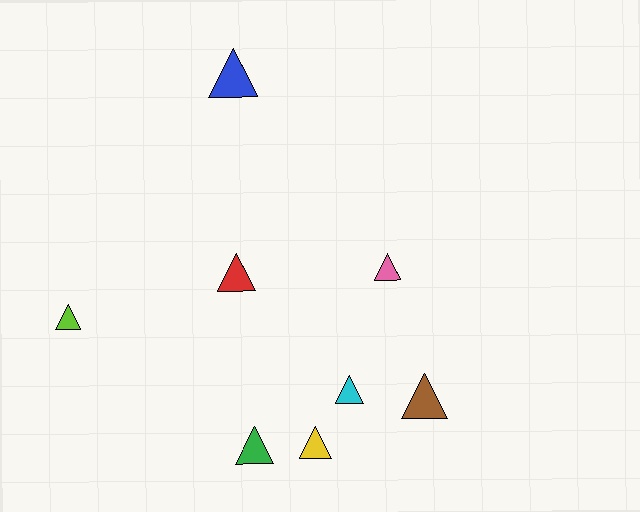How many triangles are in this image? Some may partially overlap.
There are 8 triangles.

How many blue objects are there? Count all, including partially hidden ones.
There is 1 blue object.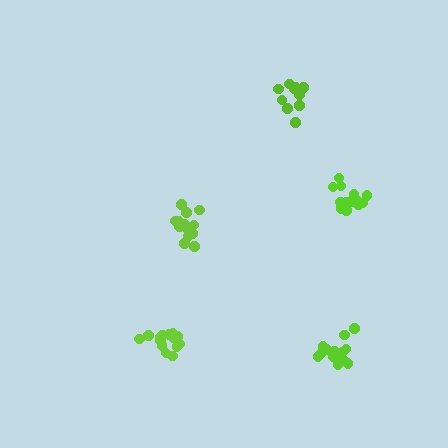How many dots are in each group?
Group 1: 15 dots, Group 2: 14 dots, Group 3: 15 dots, Group 4: 14 dots, Group 5: 10 dots (68 total).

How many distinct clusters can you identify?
There are 5 distinct clusters.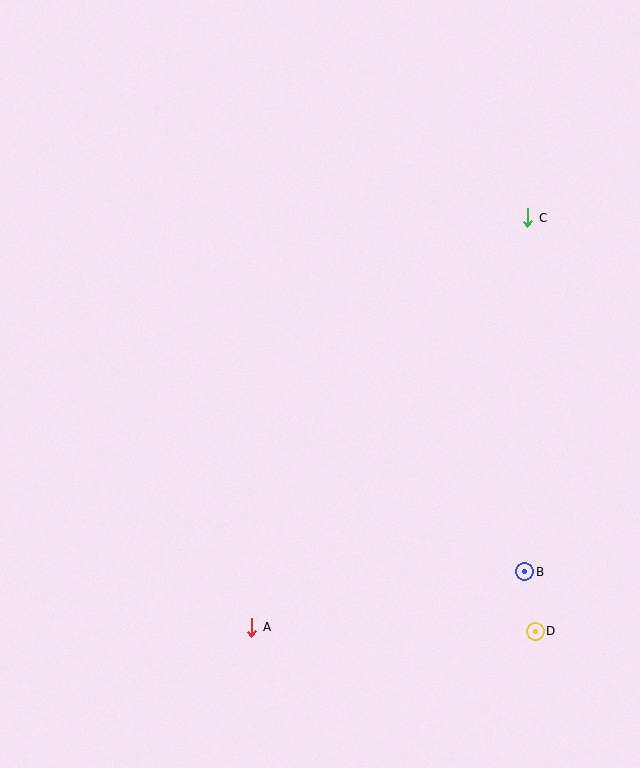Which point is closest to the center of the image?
Point A at (252, 627) is closest to the center.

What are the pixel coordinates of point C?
Point C is at (528, 218).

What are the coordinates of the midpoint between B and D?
The midpoint between B and D is at (530, 602).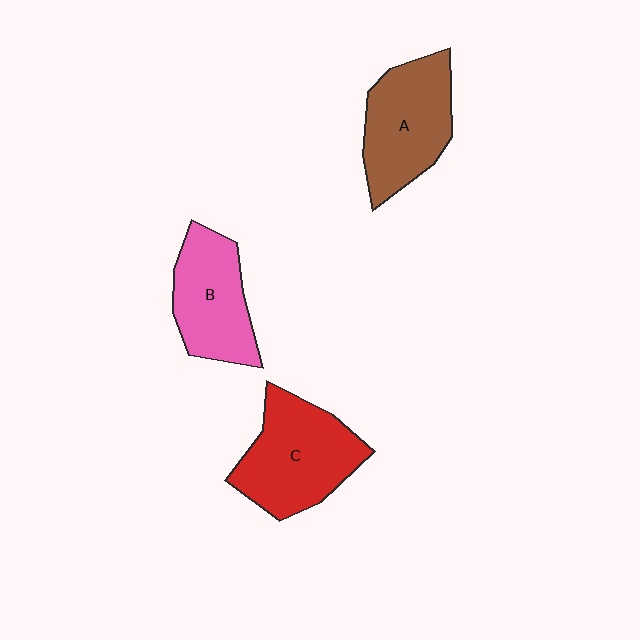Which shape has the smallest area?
Shape B (pink).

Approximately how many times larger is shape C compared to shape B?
Approximately 1.2 times.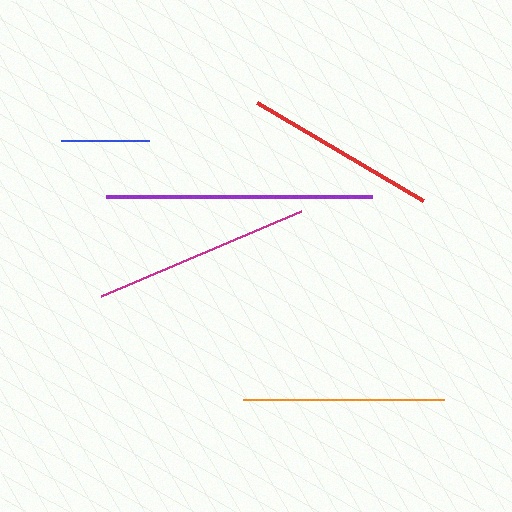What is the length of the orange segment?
The orange segment is approximately 200 pixels long.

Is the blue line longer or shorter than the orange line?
The orange line is longer than the blue line.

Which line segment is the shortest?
The blue line is the shortest at approximately 88 pixels.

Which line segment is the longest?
The purple line is the longest at approximately 266 pixels.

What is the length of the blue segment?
The blue segment is approximately 88 pixels long.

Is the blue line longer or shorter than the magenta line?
The magenta line is longer than the blue line.